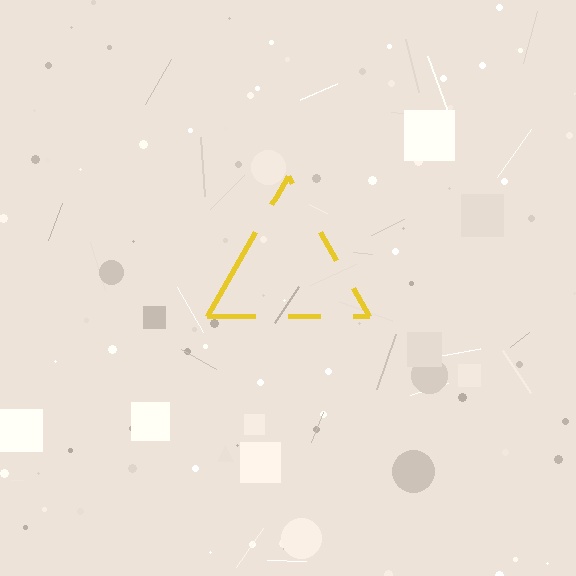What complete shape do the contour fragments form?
The contour fragments form a triangle.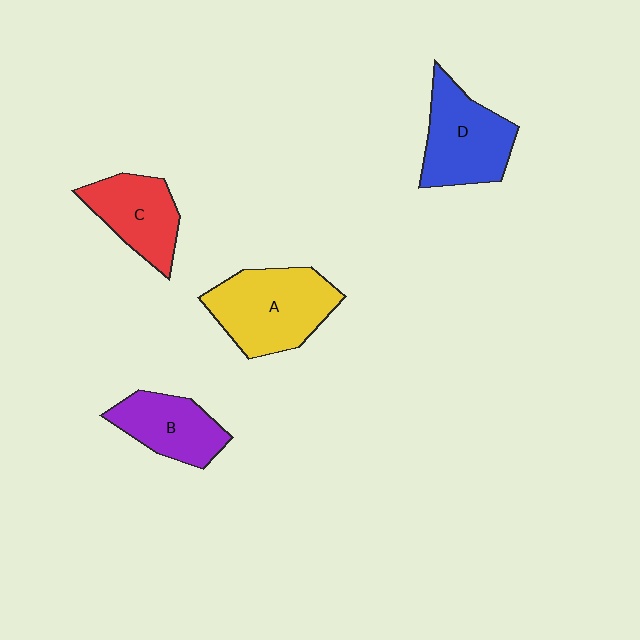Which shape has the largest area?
Shape A (yellow).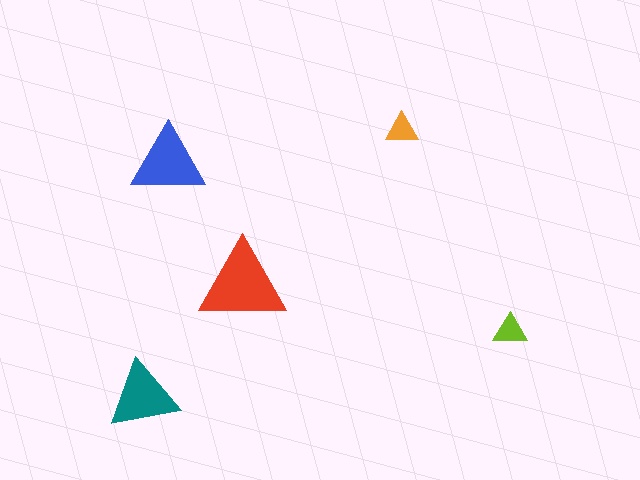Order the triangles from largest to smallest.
the red one, the blue one, the teal one, the lime one, the orange one.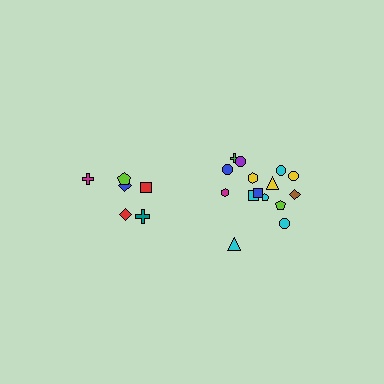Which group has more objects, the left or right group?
The right group.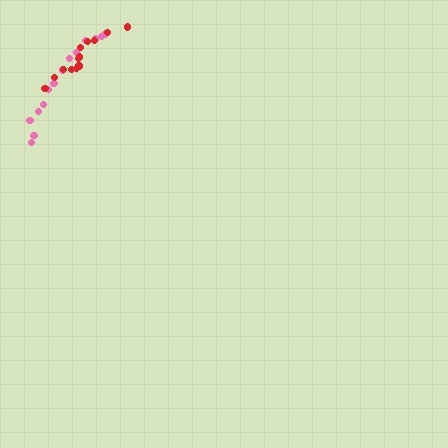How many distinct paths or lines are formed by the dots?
There are 2 distinct paths.